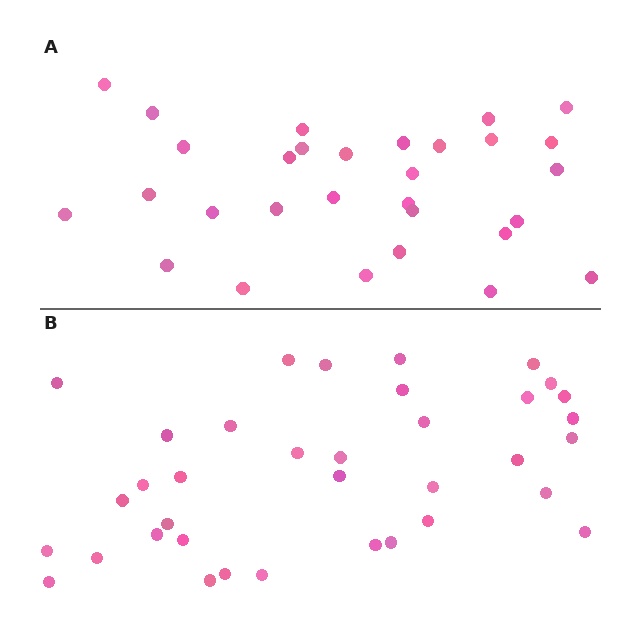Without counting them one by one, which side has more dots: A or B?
Region B (the bottom region) has more dots.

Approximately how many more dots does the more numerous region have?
Region B has about 6 more dots than region A.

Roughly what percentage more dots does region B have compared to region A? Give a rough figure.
About 20% more.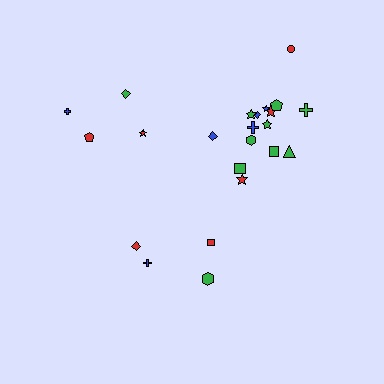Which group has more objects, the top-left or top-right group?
The top-right group.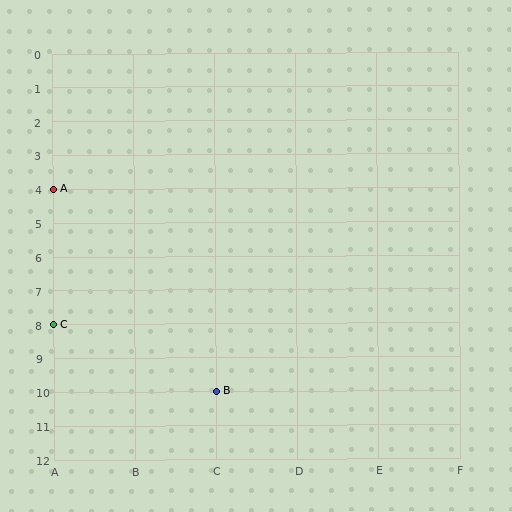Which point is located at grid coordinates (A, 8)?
Point C is at (A, 8).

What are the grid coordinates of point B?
Point B is at grid coordinates (C, 10).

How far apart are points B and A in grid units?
Points B and A are 2 columns and 6 rows apart (about 6.3 grid units diagonally).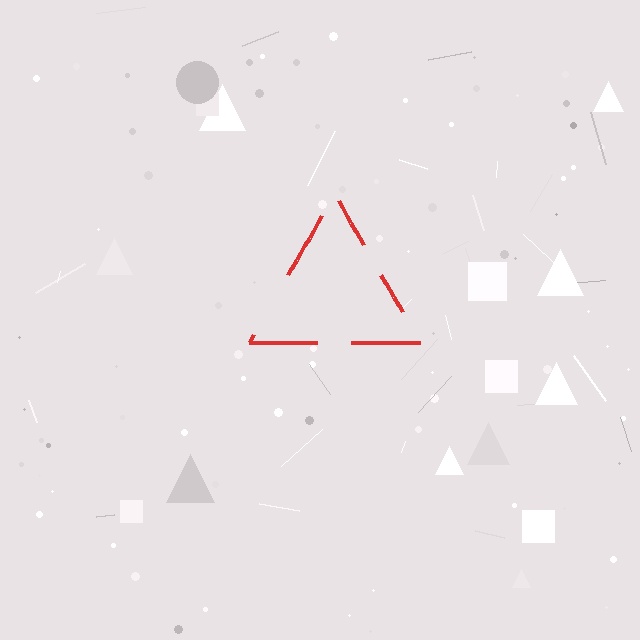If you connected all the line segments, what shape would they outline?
They would outline a triangle.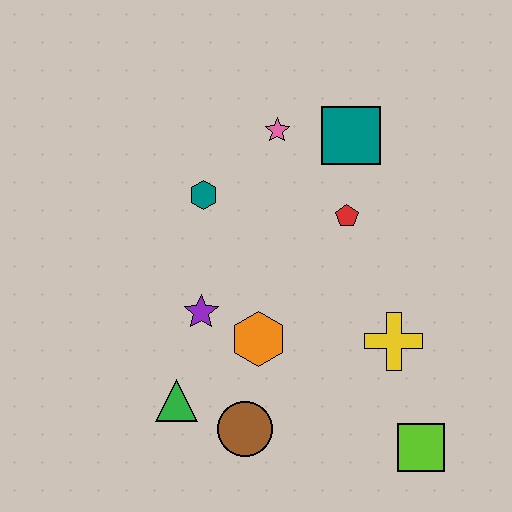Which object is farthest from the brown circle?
The teal square is farthest from the brown circle.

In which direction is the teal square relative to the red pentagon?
The teal square is above the red pentagon.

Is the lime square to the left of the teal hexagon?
No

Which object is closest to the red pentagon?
The teal square is closest to the red pentagon.